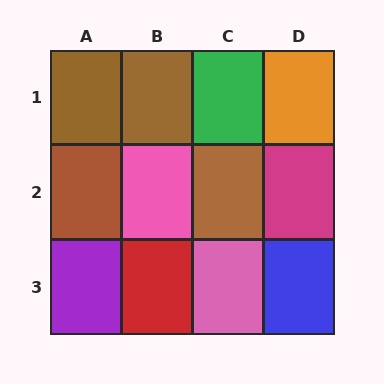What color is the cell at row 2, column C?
Brown.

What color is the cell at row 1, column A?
Brown.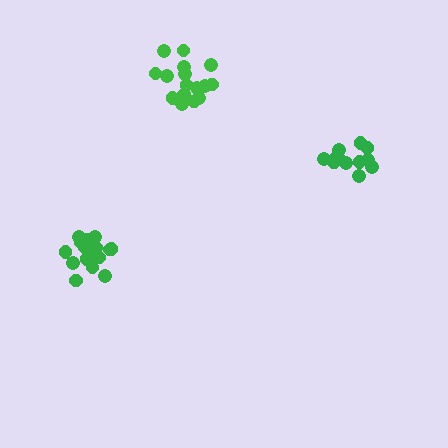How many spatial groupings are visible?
There are 3 spatial groupings.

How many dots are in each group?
Group 1: 16 dots, Group 2: 12 dots, Group 3: 16 dots (44 total).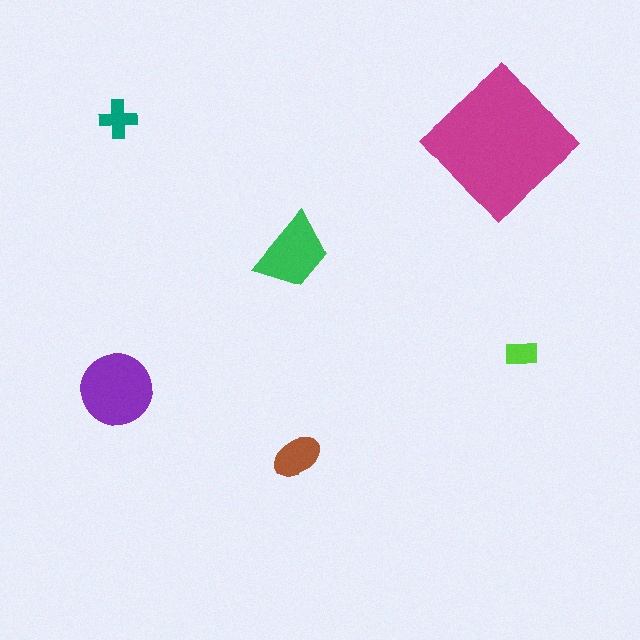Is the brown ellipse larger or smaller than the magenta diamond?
Smaller.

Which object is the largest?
The magenta diamond.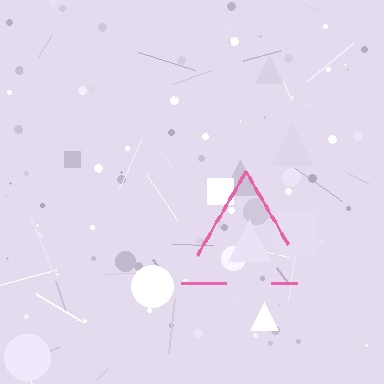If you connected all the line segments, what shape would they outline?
They would outline a triangle.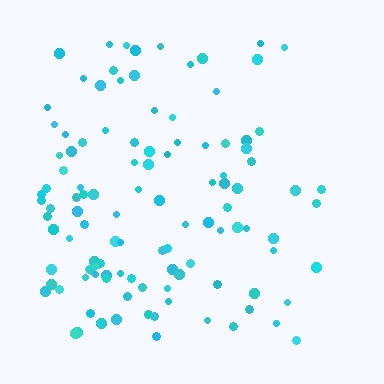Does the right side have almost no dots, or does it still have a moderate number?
Still a moderate number, just noticeably fewer than the left.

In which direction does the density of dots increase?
From right to left, with the left side densest.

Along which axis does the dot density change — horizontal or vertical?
Horizontal.